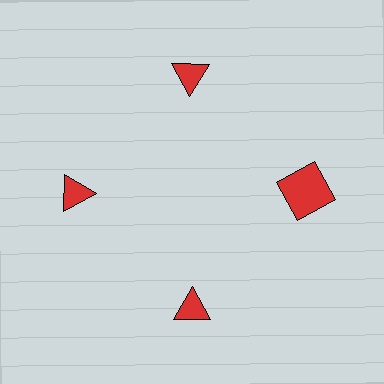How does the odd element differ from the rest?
It has a different shape: square instead of triangle.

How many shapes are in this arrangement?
There are 4 shapes arranged in a ring pattern.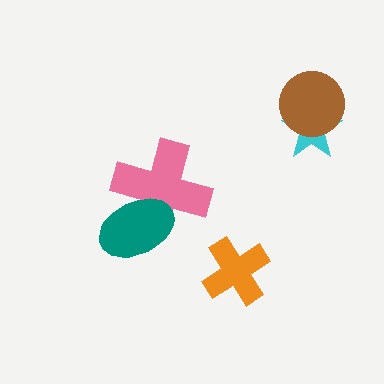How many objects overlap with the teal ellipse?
1 object overlaps with the teal ellipse.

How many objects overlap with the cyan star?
1 object overlaps with the cyan star.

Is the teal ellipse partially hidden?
No, no other shape covers it.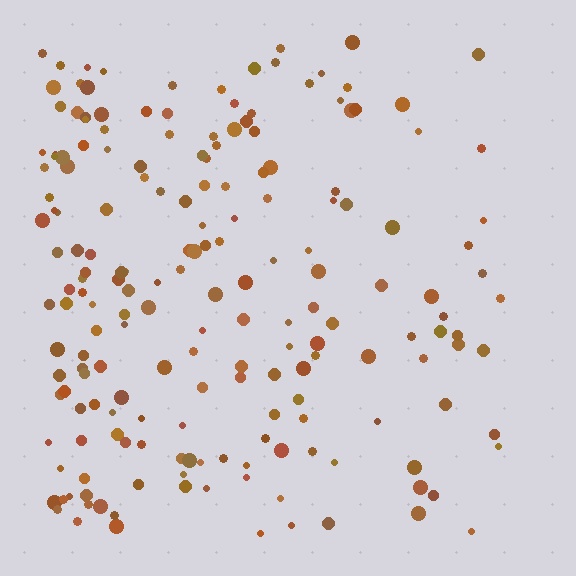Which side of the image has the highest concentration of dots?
The left.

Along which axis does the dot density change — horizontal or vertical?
Horizontal.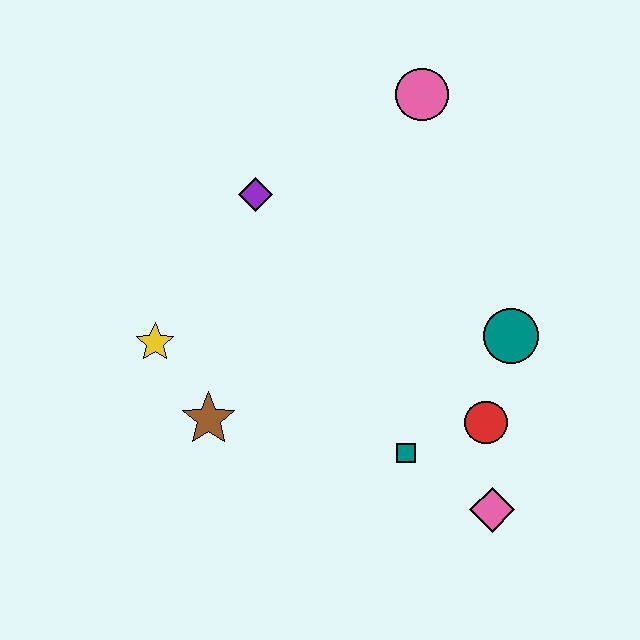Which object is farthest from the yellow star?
The pink diamond is farthest from the yellow star.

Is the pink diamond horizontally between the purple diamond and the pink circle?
No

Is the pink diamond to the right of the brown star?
Yes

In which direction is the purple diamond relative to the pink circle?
The purple diamond is to the left of the pink circle.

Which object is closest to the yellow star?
The brown star is closest to the yellow star.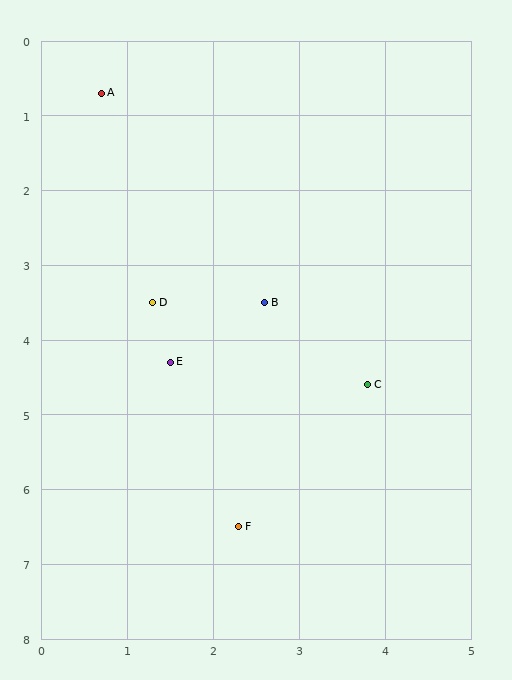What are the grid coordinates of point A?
Point A is at approximately (0.7, 0.7).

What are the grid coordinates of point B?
Point B is at approximately (2.6, 3.5).